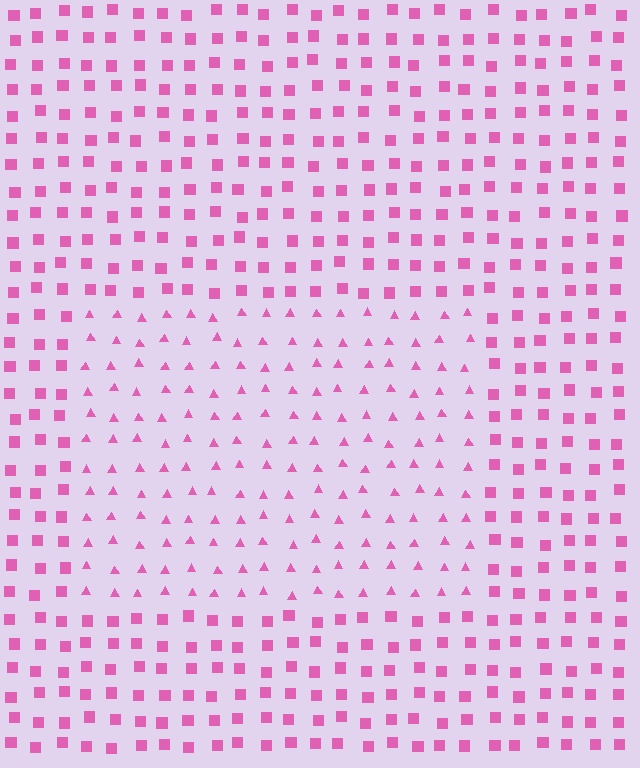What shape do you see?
I see a rectangle.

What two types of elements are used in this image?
The image uses triangles inside the rectangle region and squares outside it.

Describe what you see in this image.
The image is filled with small pink elements arranged in a uniform grid. A rectangle-shaped region contains triangles, while the surrounding area contains squares. The boundary is defined purely by the change in element shape.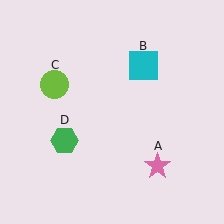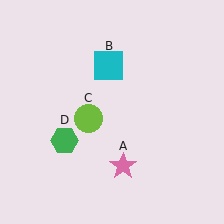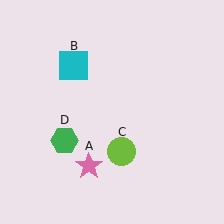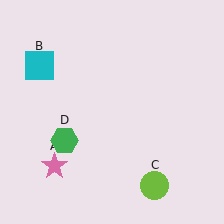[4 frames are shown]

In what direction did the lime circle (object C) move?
The lime circle (object C) moved down and to the right.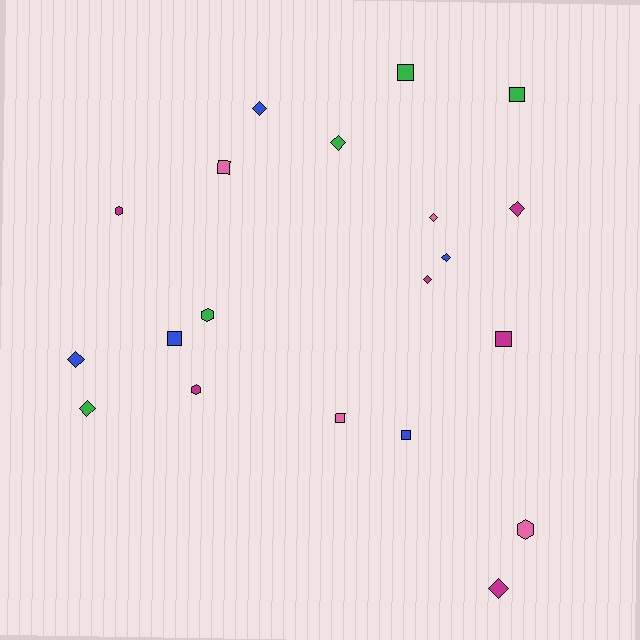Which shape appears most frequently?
Diamond, with 9 objects.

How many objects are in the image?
There are 20 objects.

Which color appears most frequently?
Magenta, with 6 objects.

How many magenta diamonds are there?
There are 3 magenta diamonds.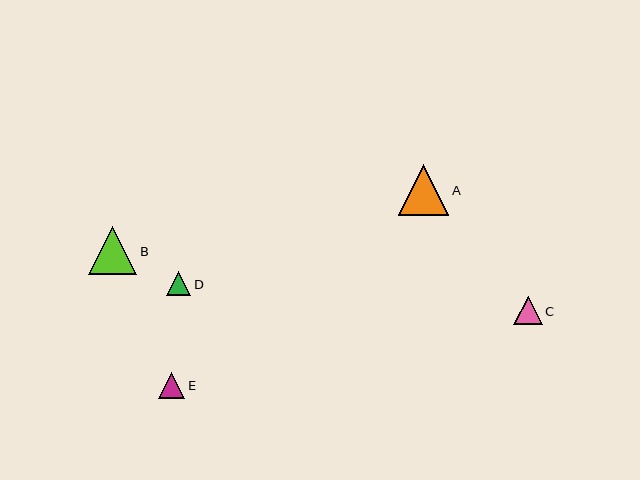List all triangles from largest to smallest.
From largest to smallest: A, B, C, E, D.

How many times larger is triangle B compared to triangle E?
Triangle B is approximately 1.8 times the size of triangle E.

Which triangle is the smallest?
Triangle D is the smallest with a size of approximately 24 pixels.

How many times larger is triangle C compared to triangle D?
Triangle C is approximately 1.2 times the size of triangle D.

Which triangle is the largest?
Triangle A is the largest with a size of approximately 51 pixels.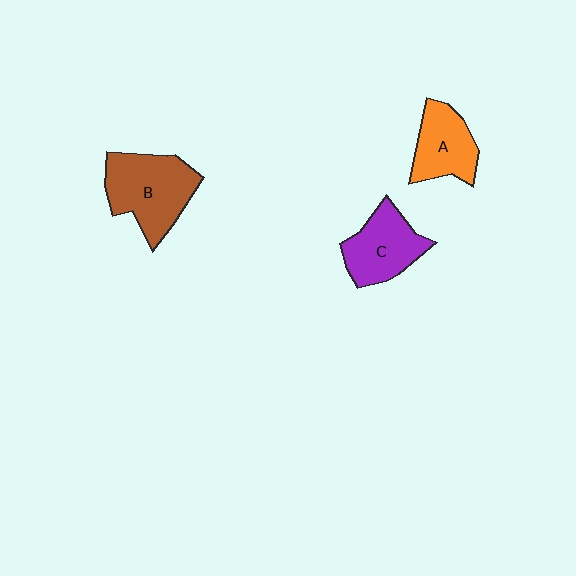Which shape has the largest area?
Shape B (brown).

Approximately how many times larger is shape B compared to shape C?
Approximately 1.3 times.